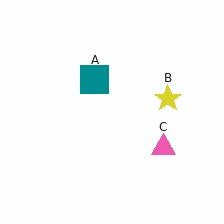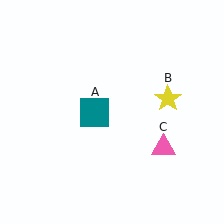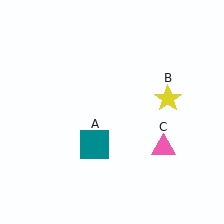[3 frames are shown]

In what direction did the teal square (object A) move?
The teal square (object A) moved down.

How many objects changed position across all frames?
1 object changed position: teal square (object A).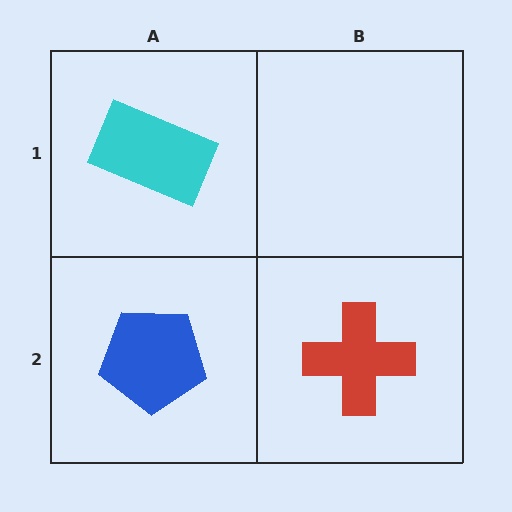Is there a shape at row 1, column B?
No, that cell is empty.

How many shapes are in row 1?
1 shape.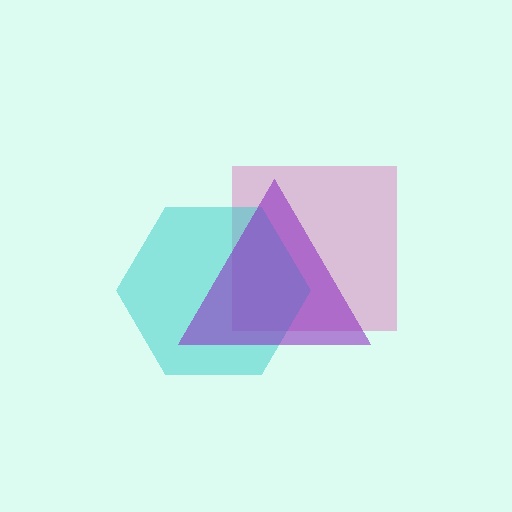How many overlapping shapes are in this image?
There are 3 overlapping shapes in the image.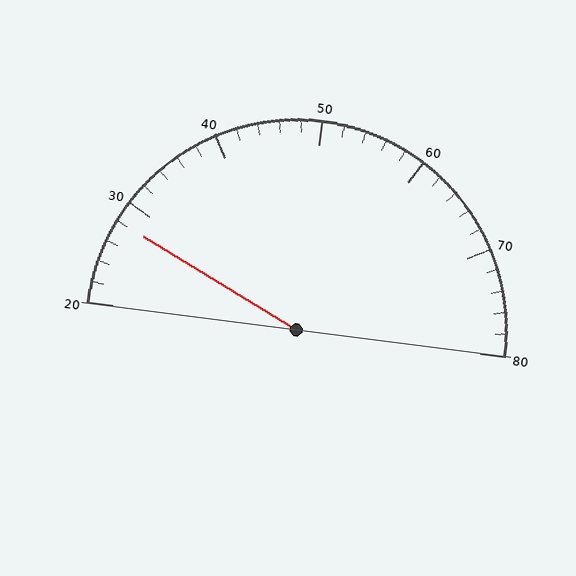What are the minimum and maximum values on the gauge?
The gauge ranges from 20 to 80.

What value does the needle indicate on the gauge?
The needle indicates approximately 28.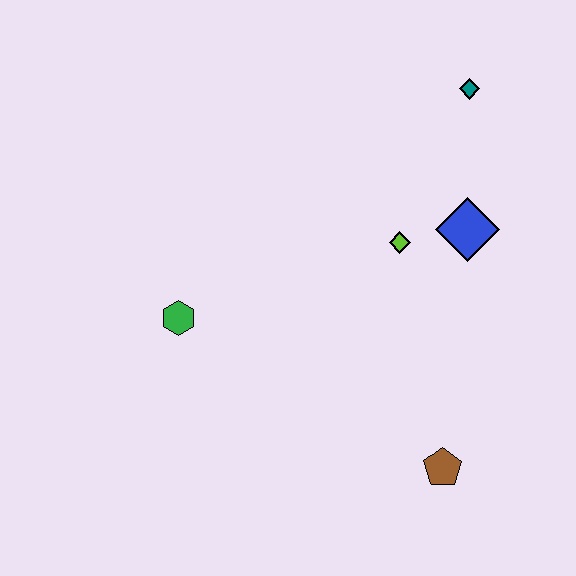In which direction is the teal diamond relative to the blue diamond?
The teal diamond is above the blue diamond.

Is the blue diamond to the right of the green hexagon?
Yes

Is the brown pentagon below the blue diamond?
Yes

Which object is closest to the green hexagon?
The lime diamond is closest to the green hexagon.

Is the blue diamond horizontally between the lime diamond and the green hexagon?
No